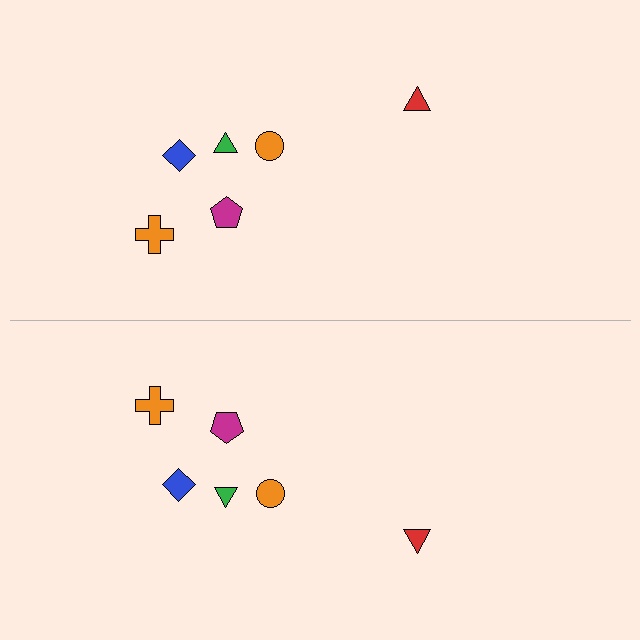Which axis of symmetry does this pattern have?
The pattern has a horizontal axis of symmetry running through the center of the image.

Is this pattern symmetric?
Yes, this pattern has bilateral (reflection) symmetry.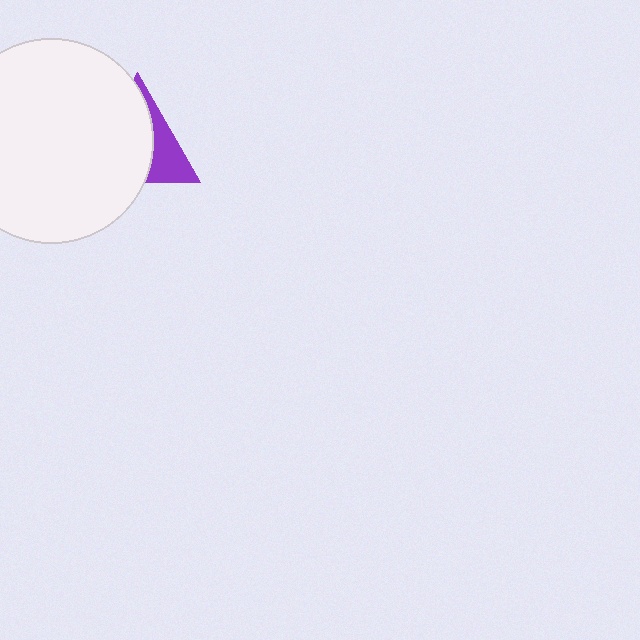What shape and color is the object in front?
The object in front is a white circle.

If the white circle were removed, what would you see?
You would see the complete purple triangle.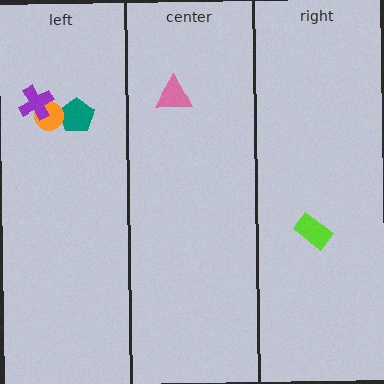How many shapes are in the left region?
3.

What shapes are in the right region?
The lime rectangle.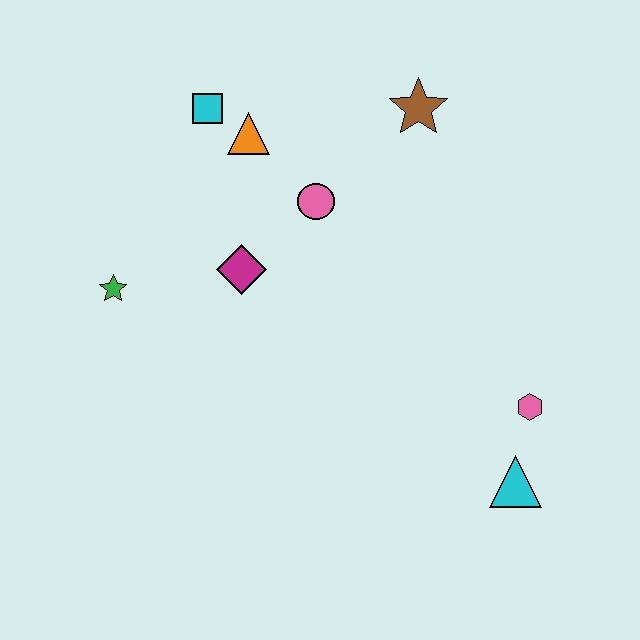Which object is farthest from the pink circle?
The cyan triangle is farthest from the pink circle.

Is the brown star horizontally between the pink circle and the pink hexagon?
Yes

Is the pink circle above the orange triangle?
No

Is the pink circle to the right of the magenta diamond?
Yes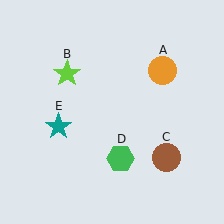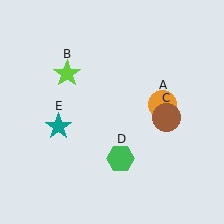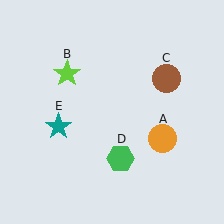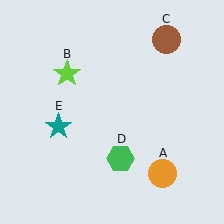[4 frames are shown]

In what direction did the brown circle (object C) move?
The brown circle (object C) moved up.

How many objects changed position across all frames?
2 objects changed position: orange circle (object A), brown circle (object C).